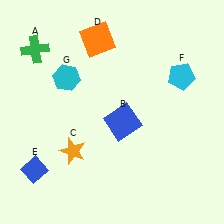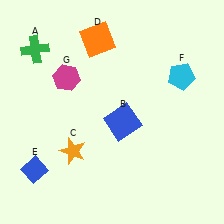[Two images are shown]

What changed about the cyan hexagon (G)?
In Image 1, G is cyan. In Image 2, it changed to magenta.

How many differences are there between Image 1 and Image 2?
There is 1 difference between the two images.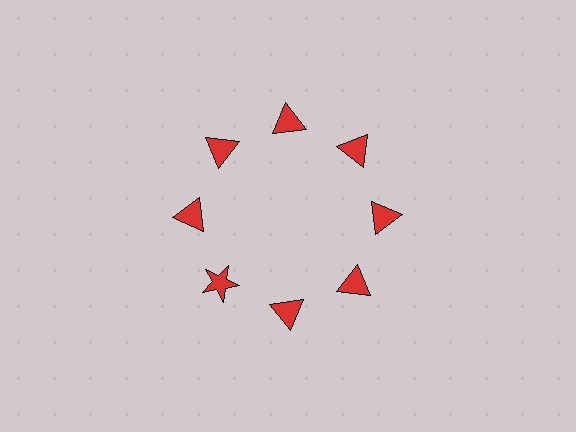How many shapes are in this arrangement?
There are 8 shapes arranged in a ring pattern.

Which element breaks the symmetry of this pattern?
The red star at roughly the 8 o'clock position breaks the symmetry. All other shapes are red triangles.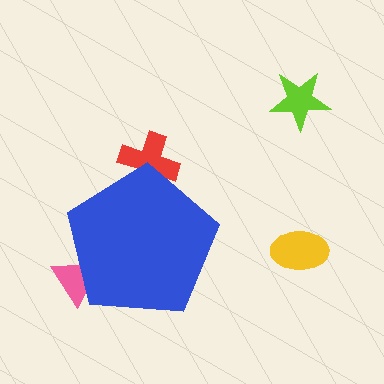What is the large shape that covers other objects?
A blue pentagon.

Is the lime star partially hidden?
No, the lime star is fully visible.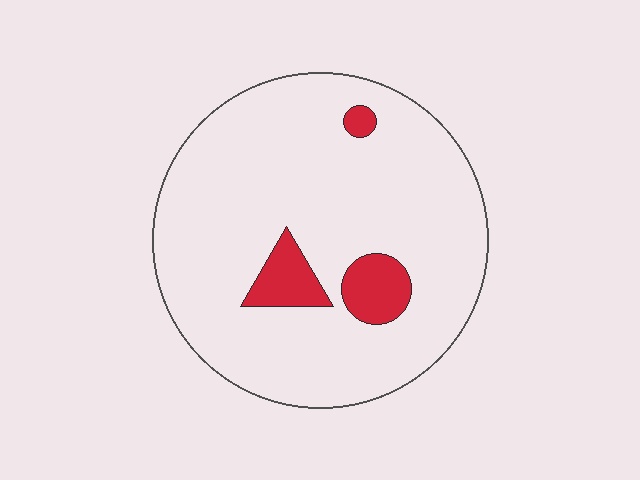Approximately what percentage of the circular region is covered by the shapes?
Approximately 10%.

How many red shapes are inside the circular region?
3.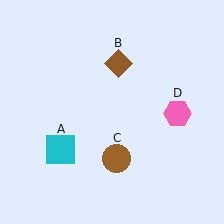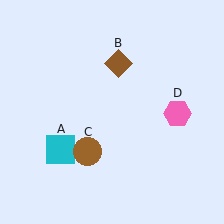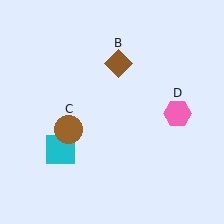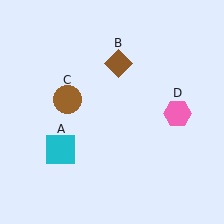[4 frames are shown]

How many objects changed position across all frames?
1 object changed position: brown circle (object C).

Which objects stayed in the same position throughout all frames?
Cyan square (object A) and brown diamond (object B) and pink hexagon (object D) remained stationary.